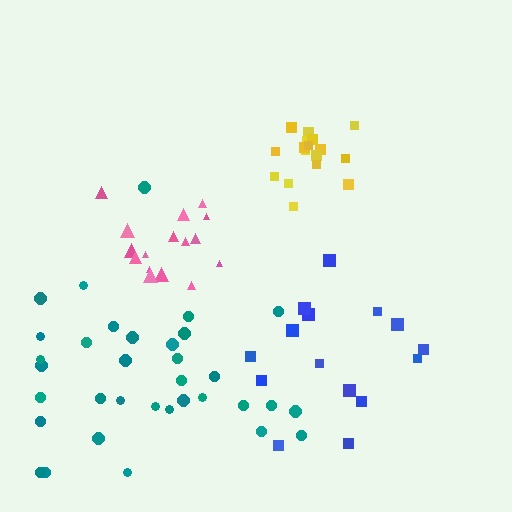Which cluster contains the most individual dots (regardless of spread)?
Teal (35).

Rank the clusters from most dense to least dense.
yellow, pink, teal, blue.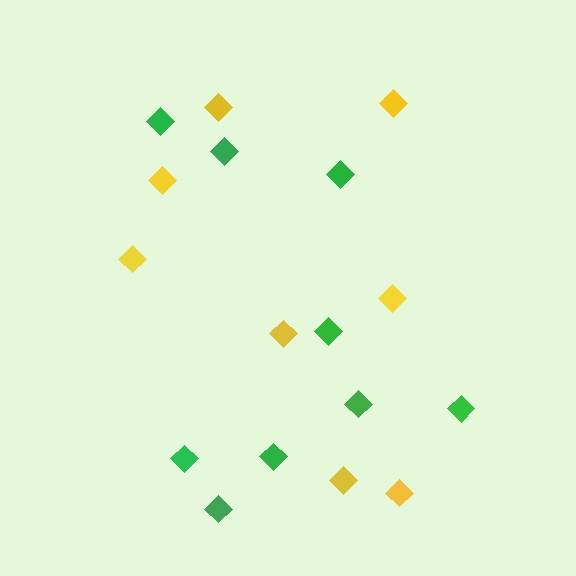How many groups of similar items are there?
There are 2 groups: one group of green diamonds (9) and one group of yellow diamonds (8).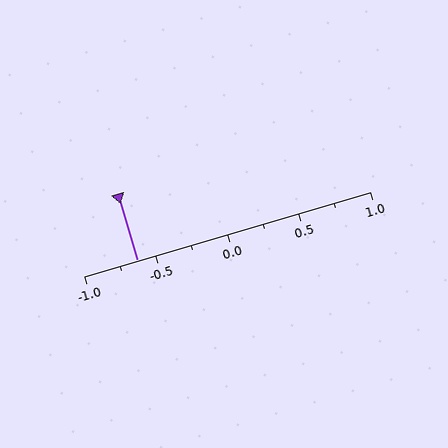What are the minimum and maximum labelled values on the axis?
The axis runs from -1.0 to 1.0.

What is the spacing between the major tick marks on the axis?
The major ticks are spaced 0.5 apart.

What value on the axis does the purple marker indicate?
The marker indicates approximately -0.62.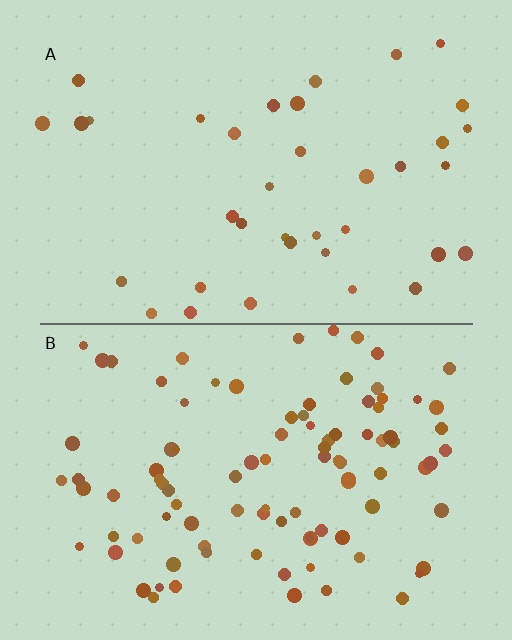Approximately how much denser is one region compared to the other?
Approximately 2.7× — region B over region A.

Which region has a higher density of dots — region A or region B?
B (the bottom).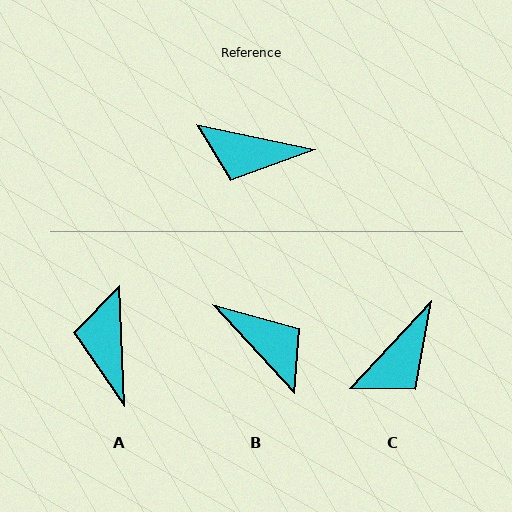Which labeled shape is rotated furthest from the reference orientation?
B, about 145 degrees away.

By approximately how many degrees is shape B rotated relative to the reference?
Approximately 145 degrees counter-clockwise.